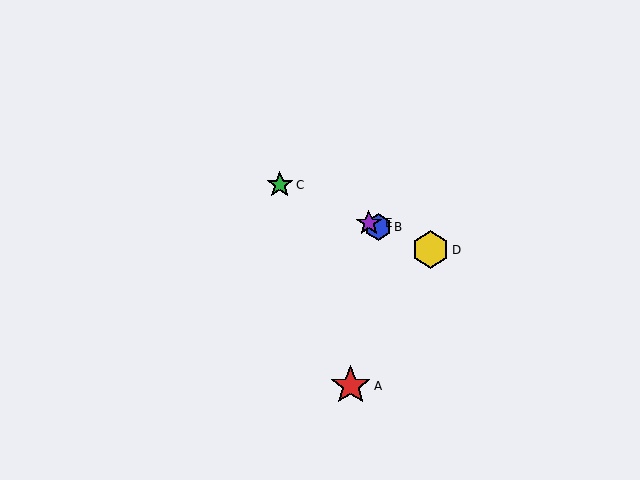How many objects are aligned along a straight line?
4 objects (B, C, D, E) are aligned along a straight line.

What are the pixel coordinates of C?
Object C is at (280, 185).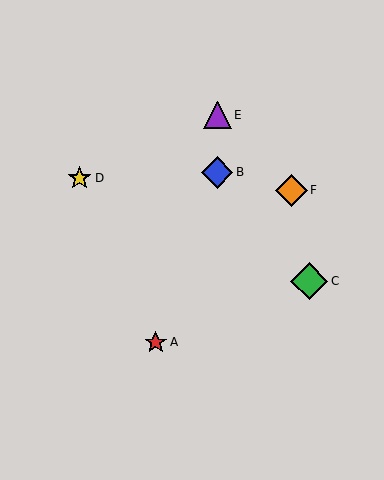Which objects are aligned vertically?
Objects B, E are aligned vertically.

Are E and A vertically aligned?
No, E is at x≈217 and A is at x≈156.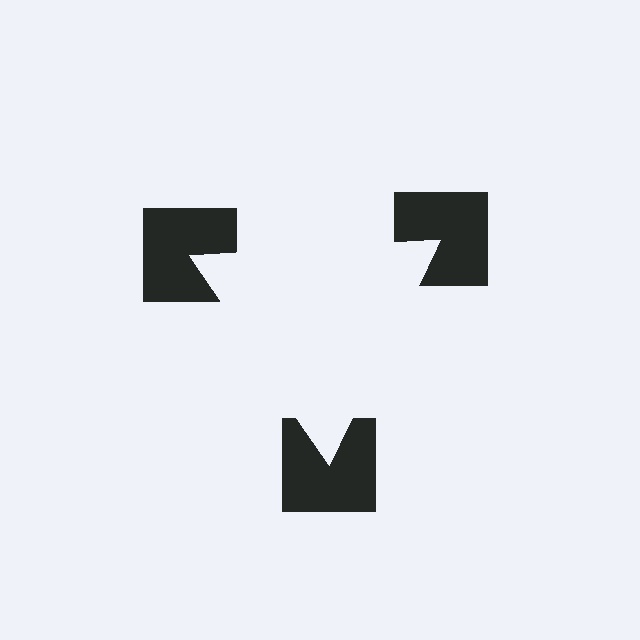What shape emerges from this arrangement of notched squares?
An illusory triangle — its edges are inferred from the aligned wedge cuts in the notched squares, not physically drawn.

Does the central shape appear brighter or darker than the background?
It typically appears slightly brighter than the background, even though no actual brightness change is drawn.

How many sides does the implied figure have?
3 sides.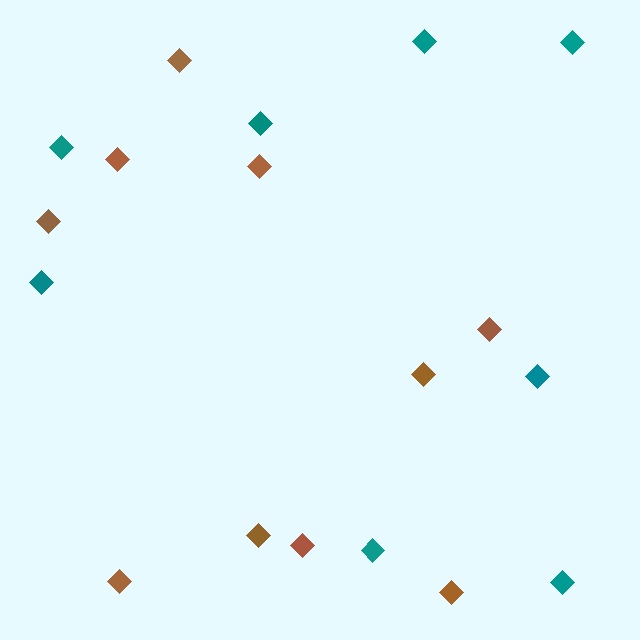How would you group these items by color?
There are 2 groups: one group of teal diamonds (8) and one group of brown diamonds (10).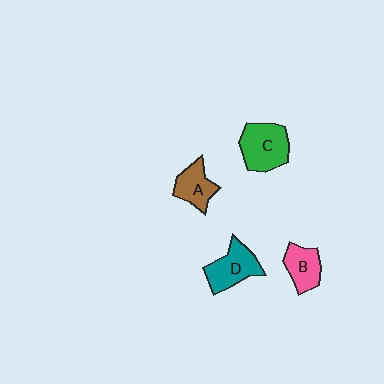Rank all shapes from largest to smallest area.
From largest to smallest: C (green), D (teal), A (brown), B (pink).